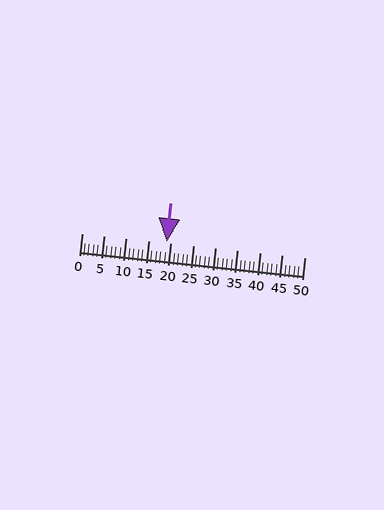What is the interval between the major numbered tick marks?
The major tick marks are spaced 5 units apart.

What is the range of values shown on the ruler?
The ruler shows values from 0 to 50.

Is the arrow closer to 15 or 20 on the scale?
The arrow is closer to 20.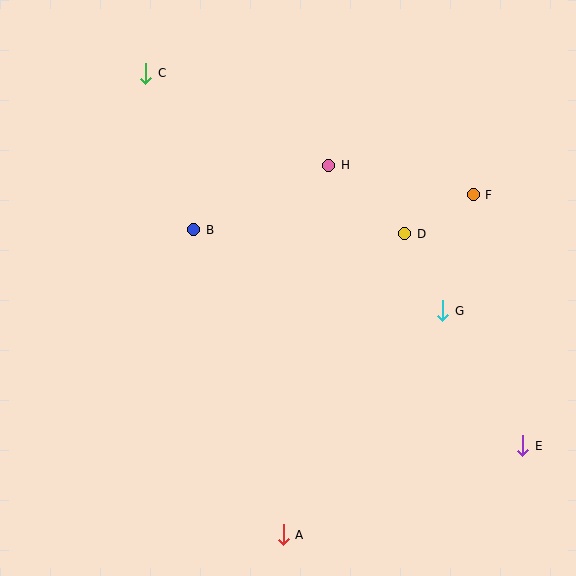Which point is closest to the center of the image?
Point B at (194, 230) is closest to the center.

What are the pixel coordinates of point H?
Point H is at (329, 165).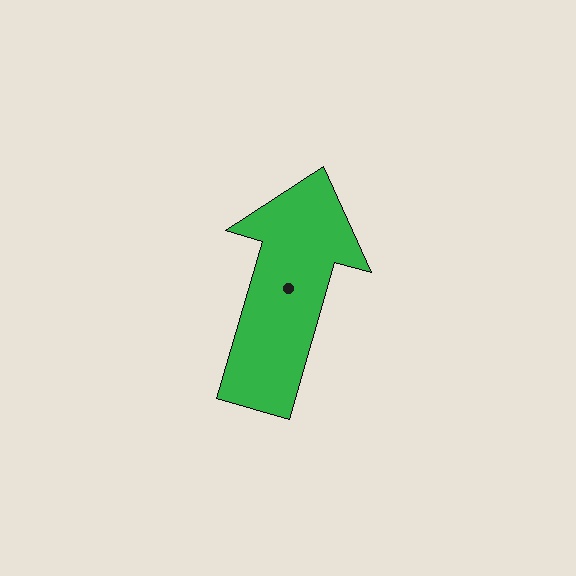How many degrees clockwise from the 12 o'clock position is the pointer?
Approximately 16 degrees.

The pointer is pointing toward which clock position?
Roughly 1 o'clock.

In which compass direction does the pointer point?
North.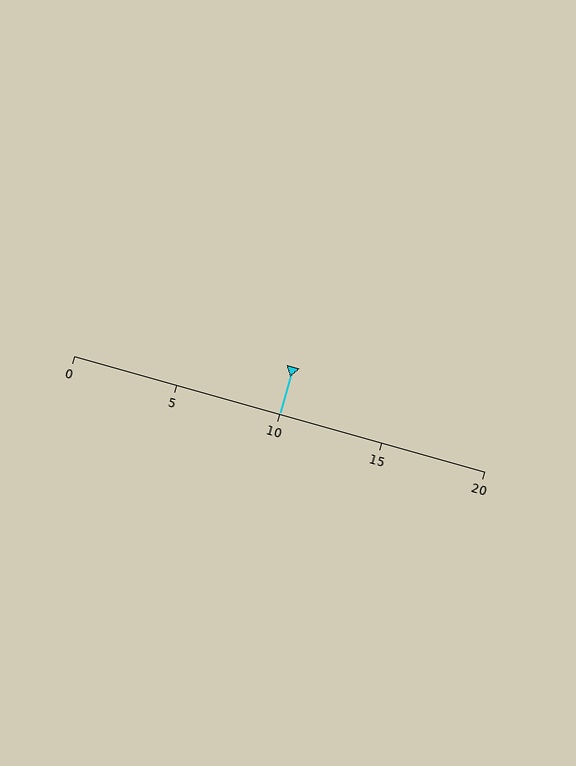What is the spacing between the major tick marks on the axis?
The major ticks are spaced 5 apart.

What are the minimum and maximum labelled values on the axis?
The axis runs from 0 to 20.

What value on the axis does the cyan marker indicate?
The marker indicates approximately 10.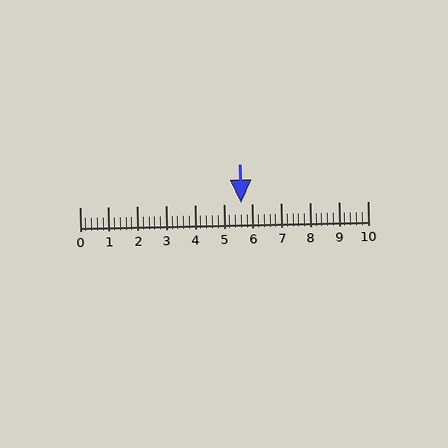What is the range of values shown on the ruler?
The ruler shows values from 0 to 10.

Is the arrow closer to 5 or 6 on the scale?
The arrow is closer to 6.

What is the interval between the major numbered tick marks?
The major tick marks are spaced 1 units apart.